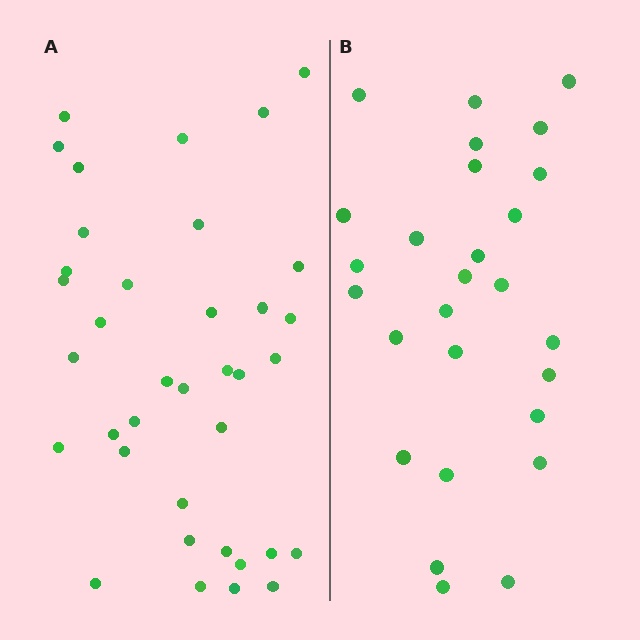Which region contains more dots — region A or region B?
Region A (the left region) has more dots.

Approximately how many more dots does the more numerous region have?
Region A has roughly 10 or so more dots than region B.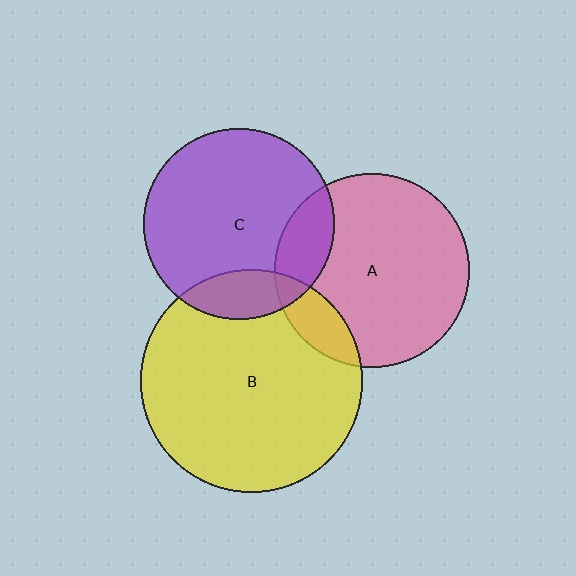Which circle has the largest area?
Circle B (yellow).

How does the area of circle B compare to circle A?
Approximately 1.3 times.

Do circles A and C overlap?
Yes.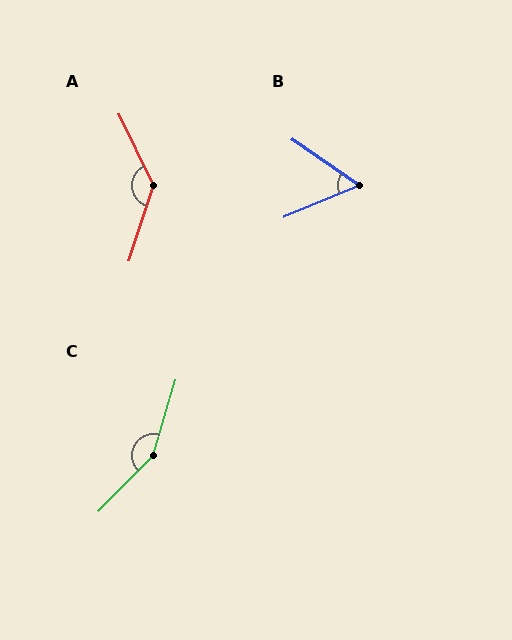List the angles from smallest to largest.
B (57°), A (136°), C (152°).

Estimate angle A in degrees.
Approximately 136 degrees.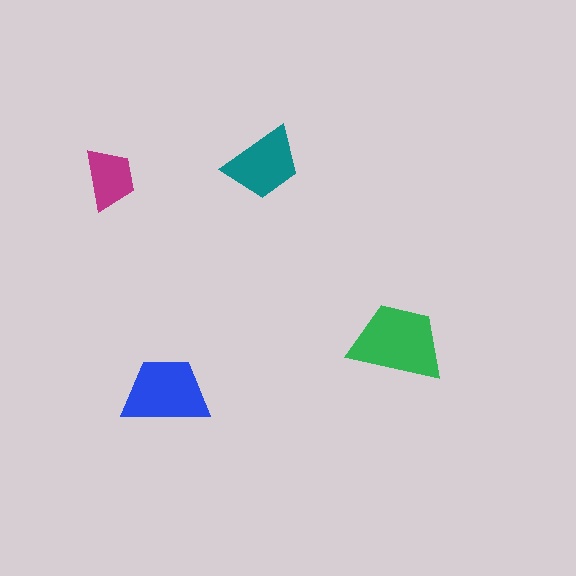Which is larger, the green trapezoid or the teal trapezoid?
The green one.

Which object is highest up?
The teal trapezoid is topmost.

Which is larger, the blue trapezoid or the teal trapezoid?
The blue one.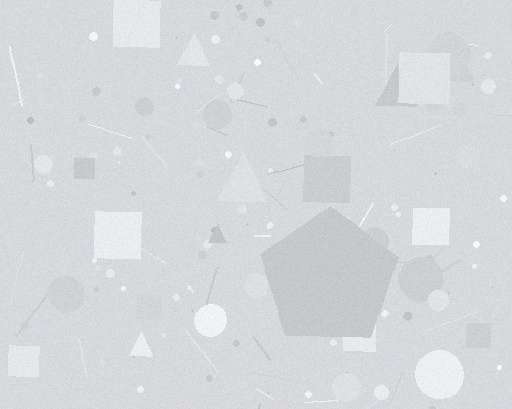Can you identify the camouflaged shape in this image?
The camouflaged shape is a pentagon.